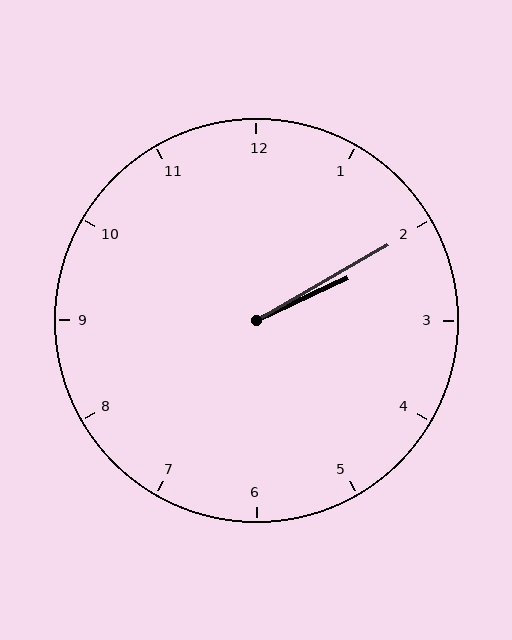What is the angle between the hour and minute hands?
Approximately 5 degrees.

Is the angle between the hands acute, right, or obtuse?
It is acute.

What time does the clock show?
2:10.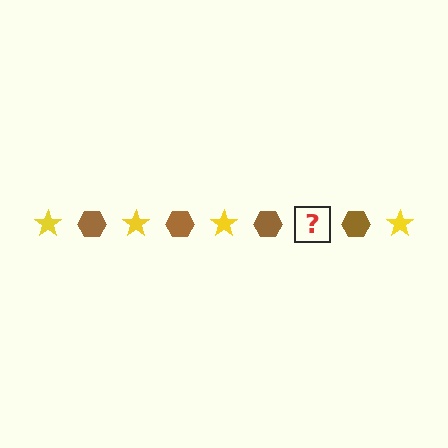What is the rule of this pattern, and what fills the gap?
The rule is that the pattern alternates between yellow star and brown hexagon. The gap should be filled with a yellow star.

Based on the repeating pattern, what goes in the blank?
The blank should be a yellow star.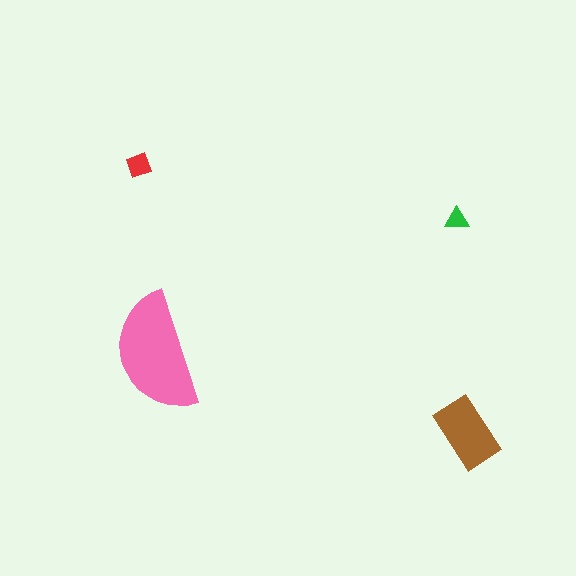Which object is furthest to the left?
The red diamond is leftmost.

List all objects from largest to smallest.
The pink semicircle, the brown rectangle, the red diamond, the green triangle.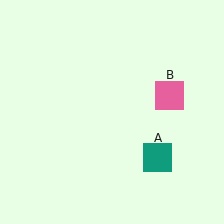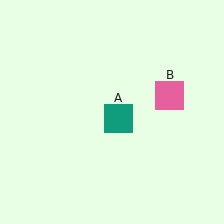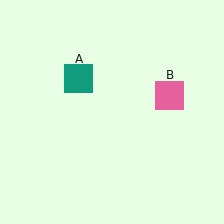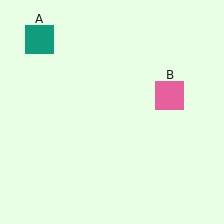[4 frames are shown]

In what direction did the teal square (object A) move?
The teal square (object A) moved up and to the left.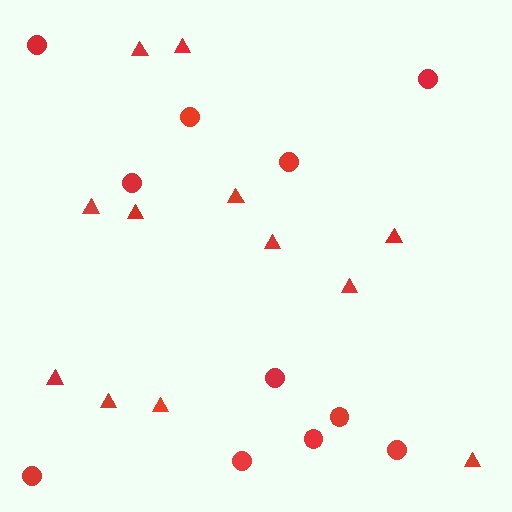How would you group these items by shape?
There are 2 groups: one group of circles (11) and one group of triangles (12).